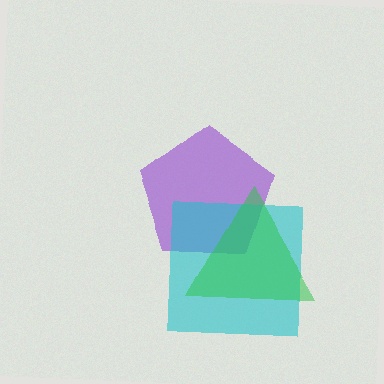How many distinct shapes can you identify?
There are 3 distinct shapes: a purple pentagon, a cyan square, a green triangle.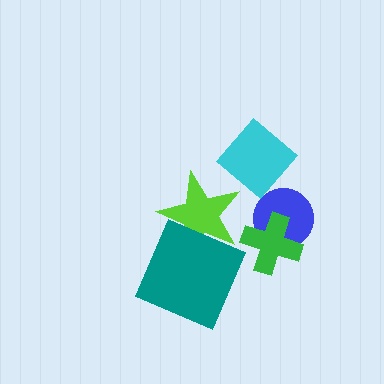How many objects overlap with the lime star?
1 object overlaps with the lime star.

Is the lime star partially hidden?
Yes, it is partially covered by another shape.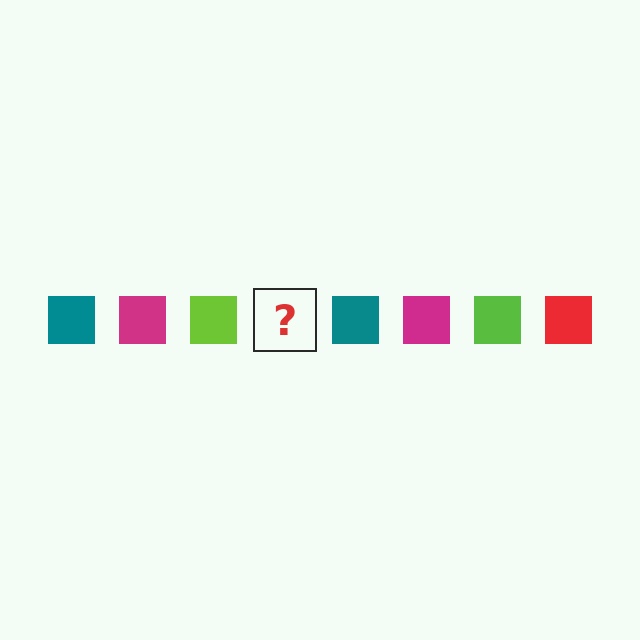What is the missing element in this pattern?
The missing element is a red square.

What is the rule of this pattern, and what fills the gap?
The rule is that the pattern cycles through teal, magenta, lime, red squares. The gap should be filled with a red square.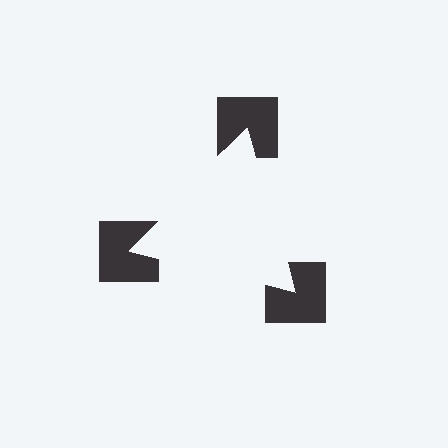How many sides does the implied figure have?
3 sides.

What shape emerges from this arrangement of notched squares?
An illusory triangle — its edges are inferred from the aligned wedge cuts in the notched squares, not physically drawn.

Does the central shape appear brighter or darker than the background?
It typically appears slightly brighter than the background, even though no actual brightness change is drawn.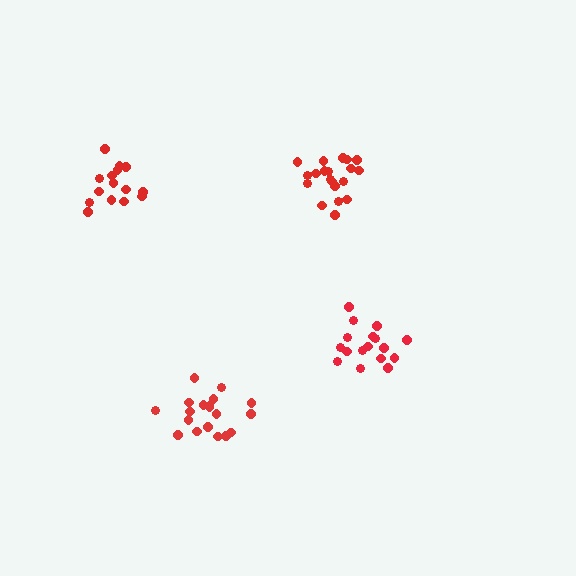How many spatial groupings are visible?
There are 4 spatial groupings.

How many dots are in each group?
Group 1: 17 dots, Group 2: 19 dots, Group 3: 20 dots, Group 4: 15 dots (71 total).